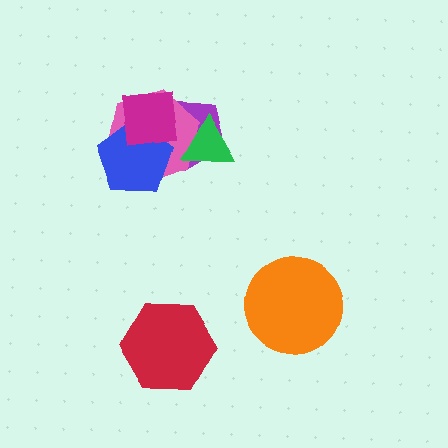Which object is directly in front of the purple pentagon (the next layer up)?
The pink hexagon is directly in front of the purple pentagon.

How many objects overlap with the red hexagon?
0 objects overlap with the red hexagon.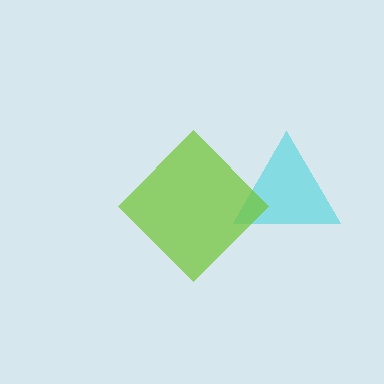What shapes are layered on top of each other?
The layered shapes are: a cyan triangle, a lime diamond.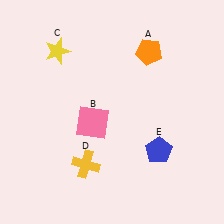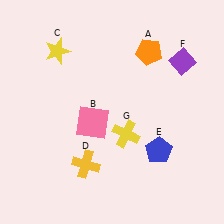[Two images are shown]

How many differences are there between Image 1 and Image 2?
There are 2 differences between the two images.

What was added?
A purple diamond (F), a yellow cross (G) were added in Image 2.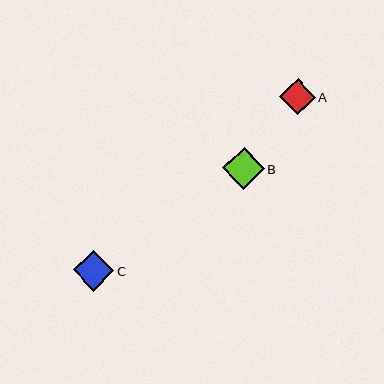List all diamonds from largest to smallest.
From largest to smallest: B, C, A.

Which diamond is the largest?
Diamond B is the largest with a size of approximately 42 pixels.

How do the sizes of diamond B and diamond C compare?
Diamond B and diamond C are approximately the same size.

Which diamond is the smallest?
Diamond A is the smallest with a size of approximately 36 pixels.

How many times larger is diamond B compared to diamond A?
Diamond B is approximately 1.2 times the size of diamond A.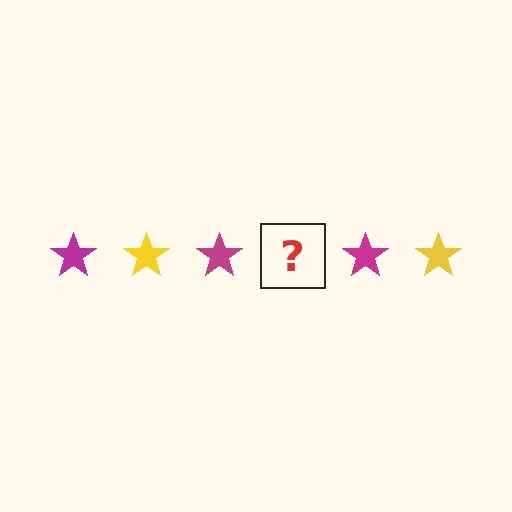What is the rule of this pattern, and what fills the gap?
The rule is that the pattern cycles through magenta, yellow stars. The gap should be filled with a yellow star.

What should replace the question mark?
The question mark should be replaced with a yellow star.